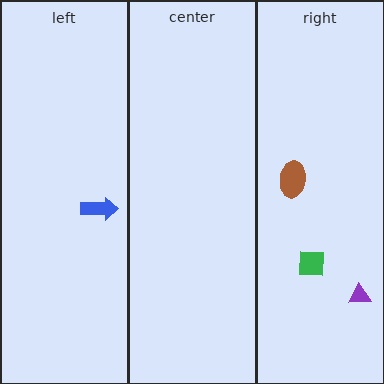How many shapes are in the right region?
3.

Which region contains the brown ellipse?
The right region.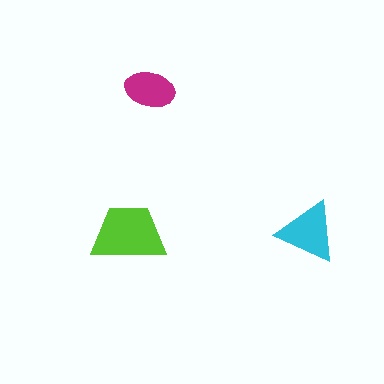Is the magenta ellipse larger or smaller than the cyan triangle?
Smaller.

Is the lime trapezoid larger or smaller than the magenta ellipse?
Larger.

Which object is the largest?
The lime trapezoid.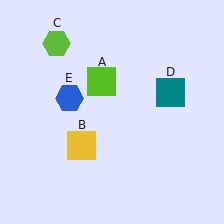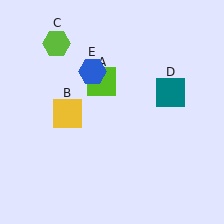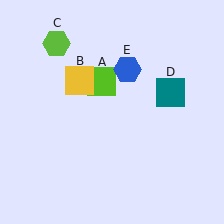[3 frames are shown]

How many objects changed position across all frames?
2 objects changed position: yellow square (object B), blue hexagon (object E).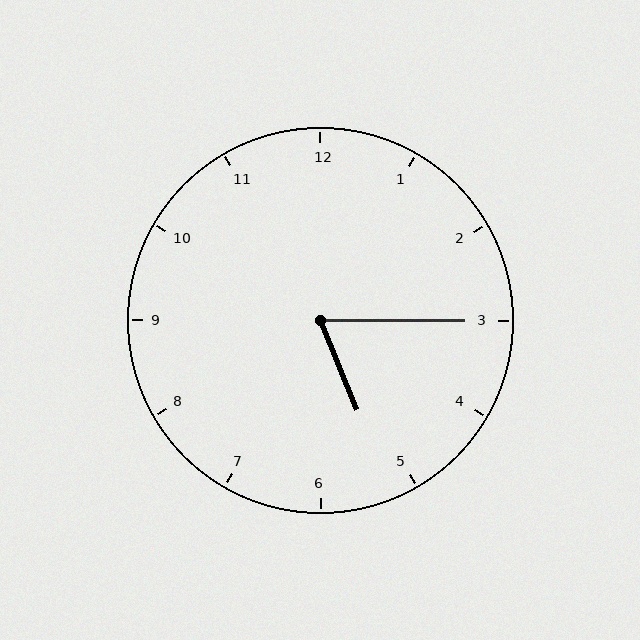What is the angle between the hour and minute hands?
Approximately 68 degrees.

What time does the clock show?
5:15.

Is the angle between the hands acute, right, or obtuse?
It is acute.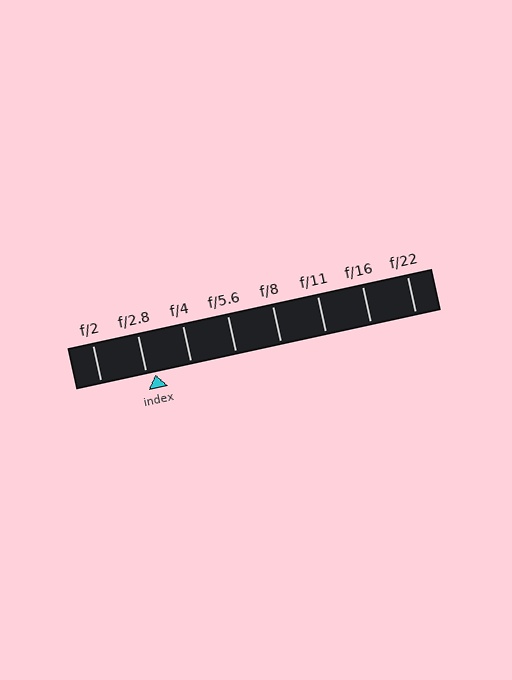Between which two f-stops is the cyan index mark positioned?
The index mark is between f/2.8 and f/4.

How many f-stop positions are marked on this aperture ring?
There are 8 f-stop positions marked.